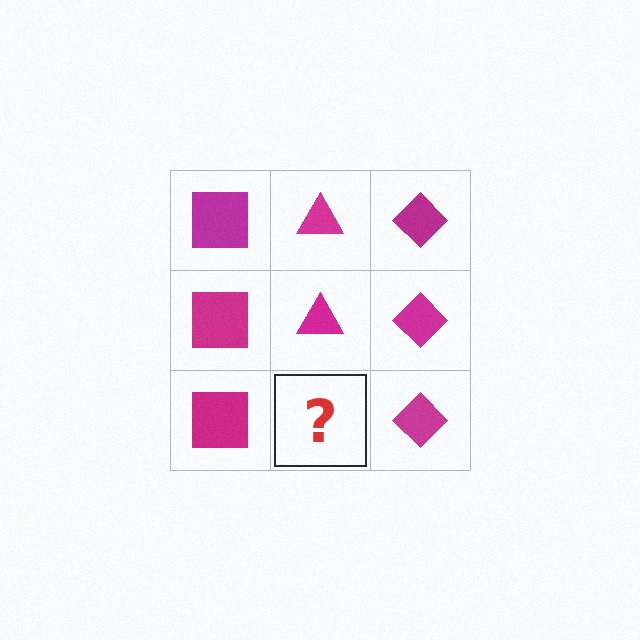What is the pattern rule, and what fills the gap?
The rule is that each column has a consistent shape. The gap should be filled with a magenta triangle.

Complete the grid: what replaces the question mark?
The question mark should be replaced with a magenta triangle.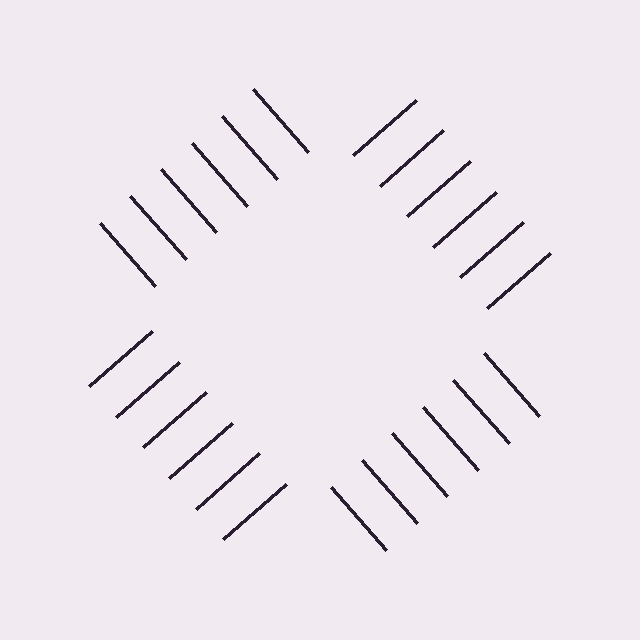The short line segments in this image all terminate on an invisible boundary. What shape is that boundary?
An illusory square — the line segments terminate on its edges but no continuous stroke is drawn.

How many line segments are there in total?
24 — 6 along each of the 4 edges.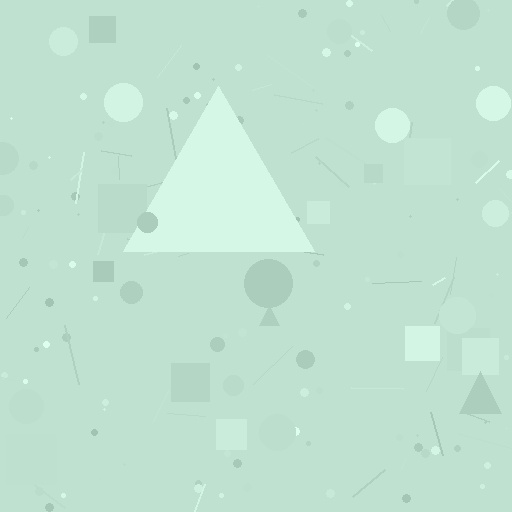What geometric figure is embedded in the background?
A triangle is embedded in the background.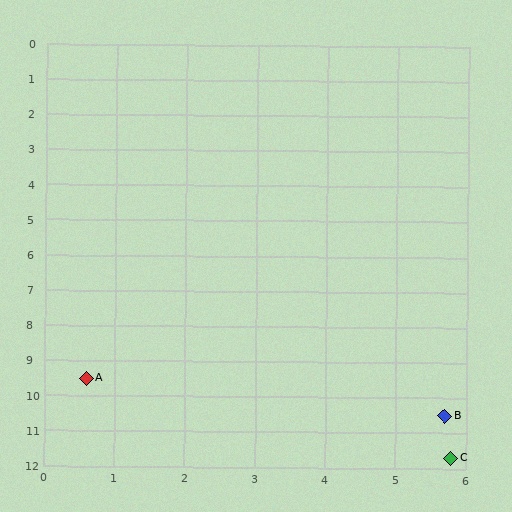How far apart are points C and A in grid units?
Points C and A are about 5.6 grid units apart.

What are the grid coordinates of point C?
Point C is at approximately (5.8, 11.7).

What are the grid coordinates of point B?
Point B is at approximately (5.7, 10.5).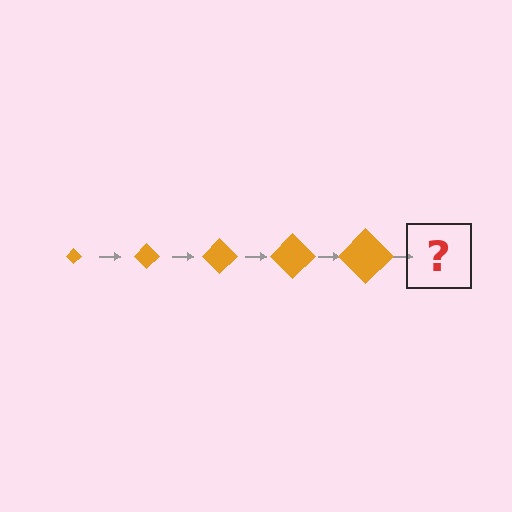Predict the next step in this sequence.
The next step is an orange diamond, larger than the previous one.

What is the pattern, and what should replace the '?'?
The pattern is that the diamond gets progressively larger each step. The '?' should be an orange diamond, larger than the previous one.